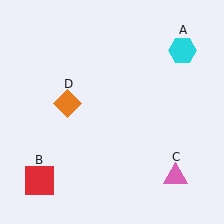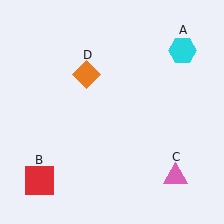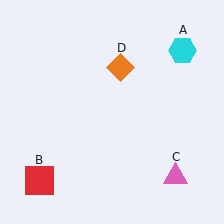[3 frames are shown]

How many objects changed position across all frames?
1 object changed position: orange diamond (object D).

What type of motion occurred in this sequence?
The orange diamond (object D) rotated clockwise around the center of the scene.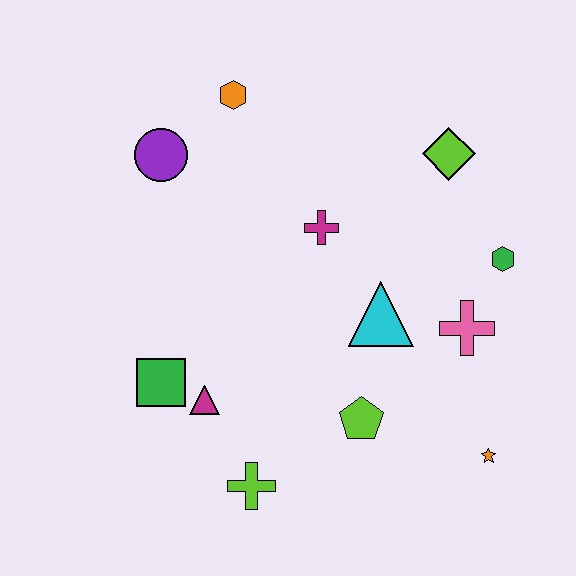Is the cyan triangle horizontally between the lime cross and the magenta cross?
No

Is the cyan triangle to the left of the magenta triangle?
No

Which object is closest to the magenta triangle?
The green square is closest to the magenta triangle.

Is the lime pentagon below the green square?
Yes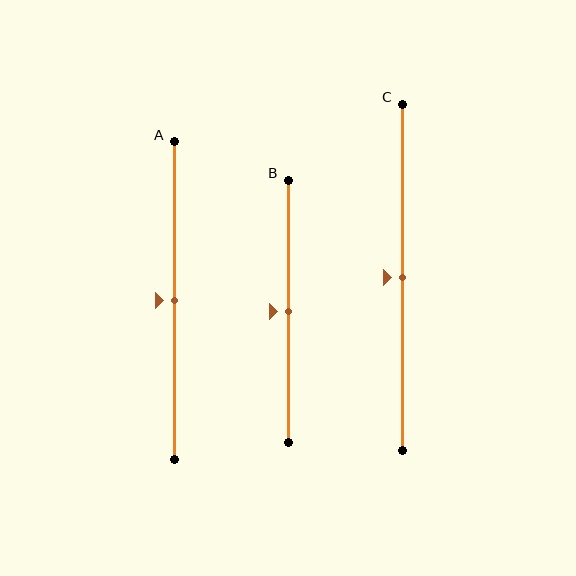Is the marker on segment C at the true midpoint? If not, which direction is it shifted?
Yes, the marker on segment C is at the true midpoint.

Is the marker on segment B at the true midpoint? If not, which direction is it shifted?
Yes, the marker on segment B is at the true midpoint.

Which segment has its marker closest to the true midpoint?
Segment A has its marker closest to the true midpoint.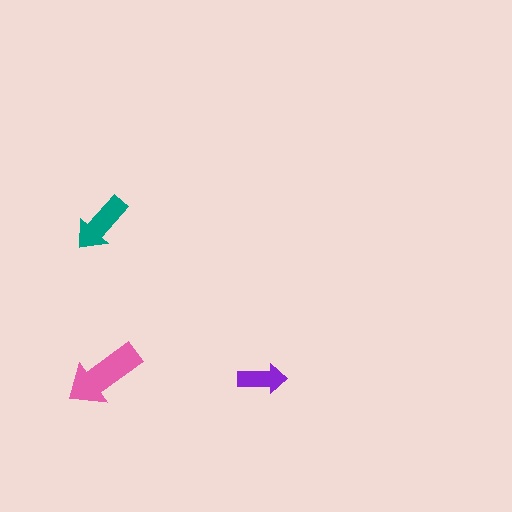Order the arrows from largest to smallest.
the pink one, the teal one, the purple one.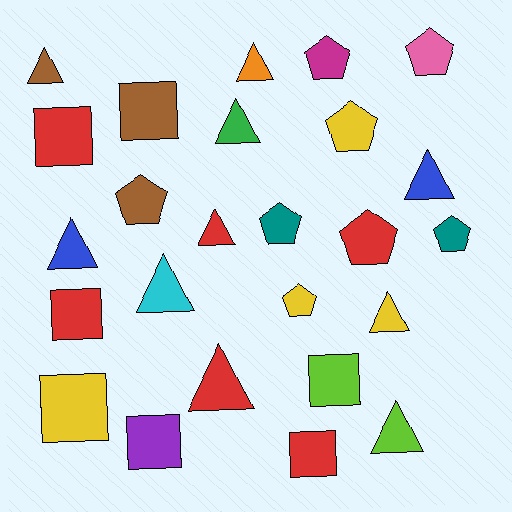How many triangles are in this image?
There are 10 triangles.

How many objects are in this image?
There are 25 objects.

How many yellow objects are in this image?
There are 4 yellow objects.